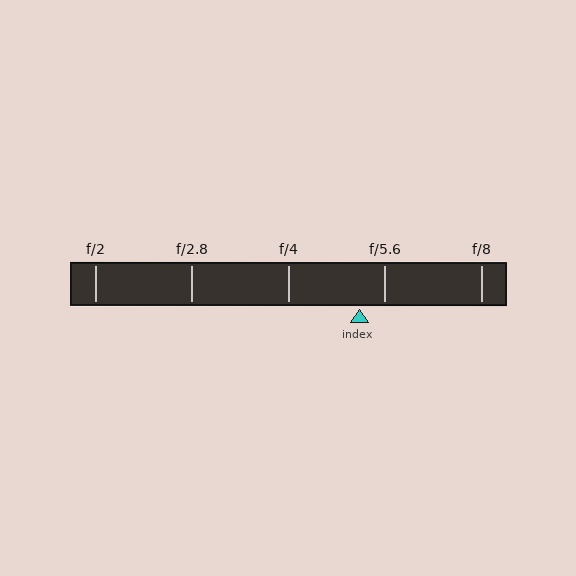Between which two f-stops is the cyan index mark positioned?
The index mark is between f/4 and f/5.6.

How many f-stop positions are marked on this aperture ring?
There are 5 f-stop positions marked.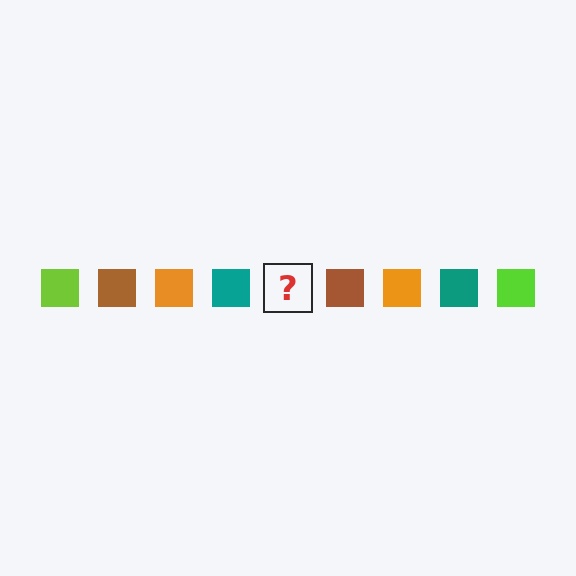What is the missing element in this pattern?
The missing element is a lime square.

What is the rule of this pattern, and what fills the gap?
The rule is that the pattern cycles through lime, brown, orange, teal squares. The gap should be filled with a lime square.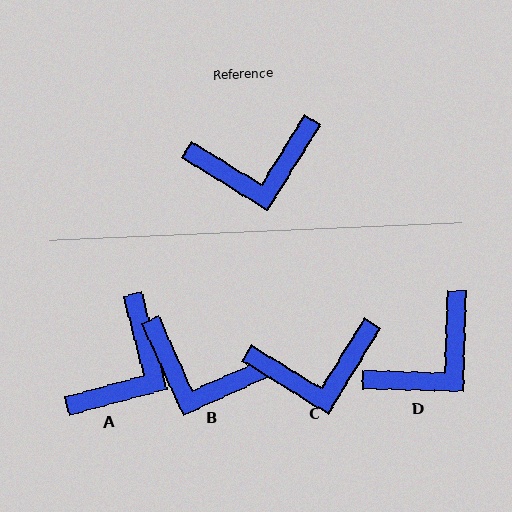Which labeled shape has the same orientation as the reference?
C.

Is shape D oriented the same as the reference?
No, it is off by about 30 degrees.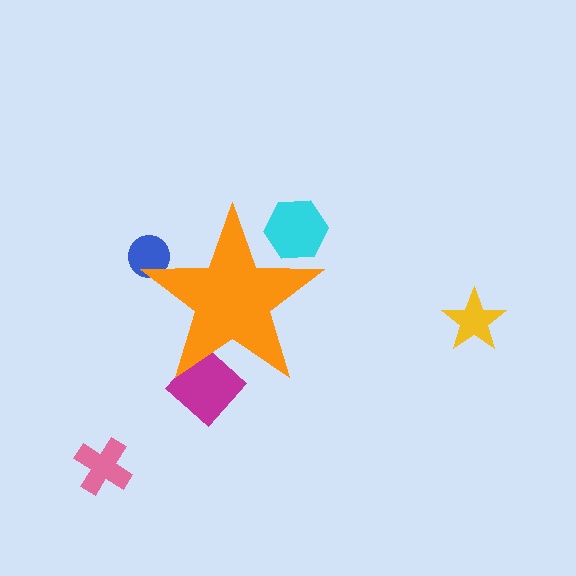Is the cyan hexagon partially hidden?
Yes, the cyan hexagon is partially hidden behind the orange star.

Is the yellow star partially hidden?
No, the yellow star is fully visible.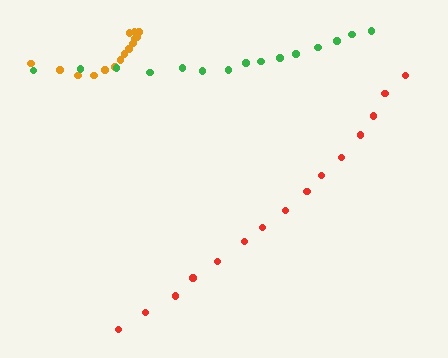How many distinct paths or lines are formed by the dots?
There are 3 distinct paths.